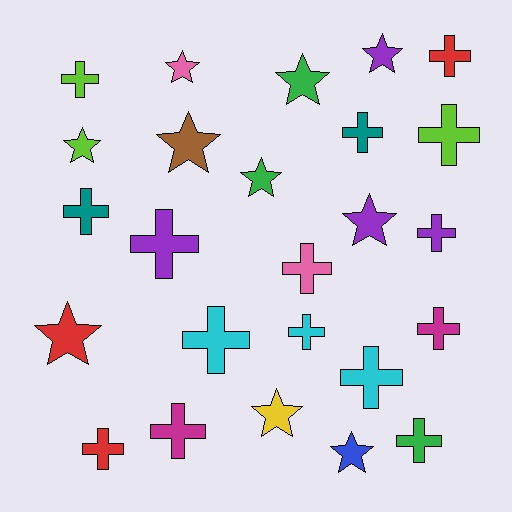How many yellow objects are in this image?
There is 1 yellow object.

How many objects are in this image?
There are 25 objects.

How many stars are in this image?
There are 10 stars.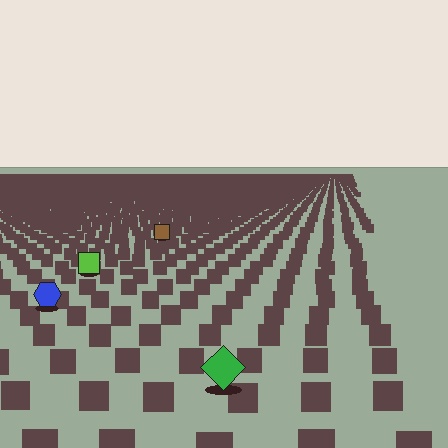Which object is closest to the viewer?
The green diamond is closest. The texture marks near it are larger and more spread out.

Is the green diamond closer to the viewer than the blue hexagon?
Yes. The green diamond is closer — you can tell from the texture gradient: the ground texture is coarser near it.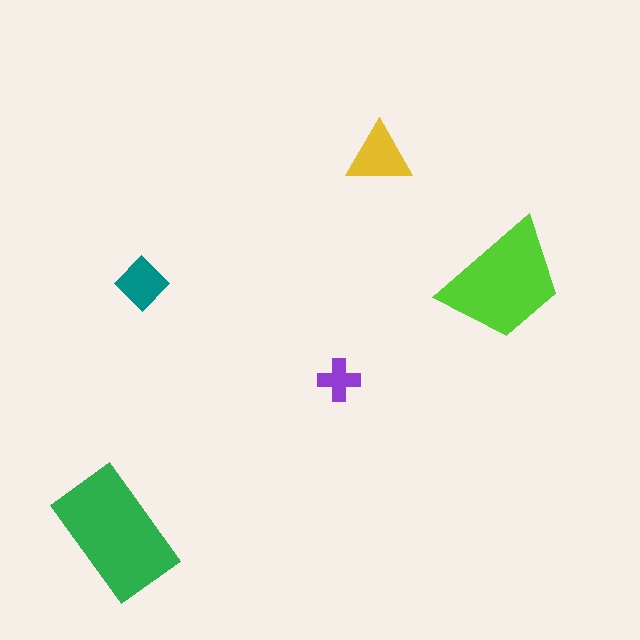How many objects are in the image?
There are 5 objects in the image.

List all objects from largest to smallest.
The green rectangle, the lime trapezoid, the yellow triangle, the teal diamond, the purple cross.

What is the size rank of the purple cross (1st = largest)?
5th.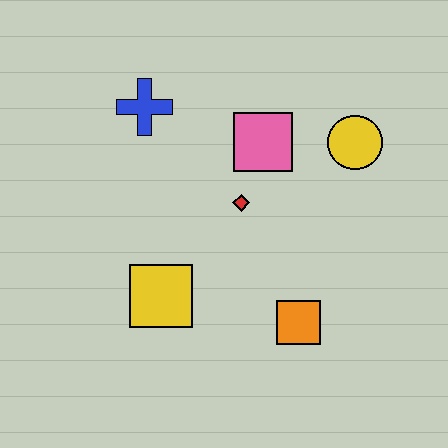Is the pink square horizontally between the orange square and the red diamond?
Yes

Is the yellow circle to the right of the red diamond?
Yes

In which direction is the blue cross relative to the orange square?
The blue cross is above the orange square.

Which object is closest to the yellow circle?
The pink square is closest to the yellow circle.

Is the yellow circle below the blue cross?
Yes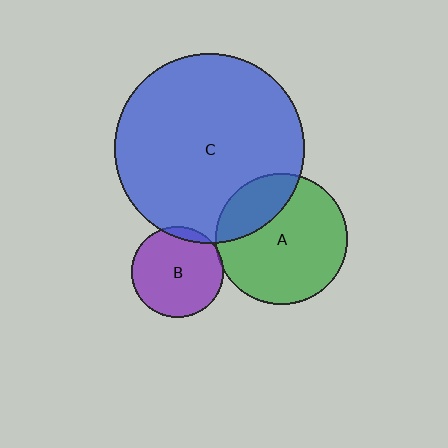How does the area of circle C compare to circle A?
Approximately 2.1 times.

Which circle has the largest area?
Circle C (blue).